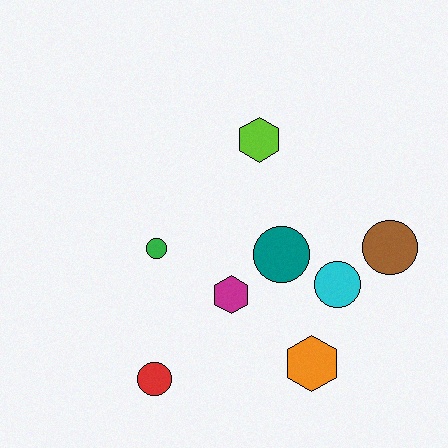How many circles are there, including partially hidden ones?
There are 5 circles.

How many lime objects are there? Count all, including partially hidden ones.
There is 1 lime object.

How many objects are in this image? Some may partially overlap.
There are 8 objects.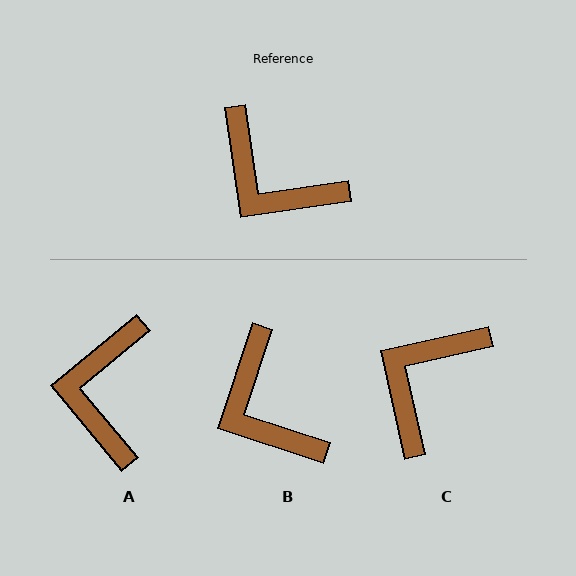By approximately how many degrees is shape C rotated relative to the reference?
Approximately 85 degrees clockwise.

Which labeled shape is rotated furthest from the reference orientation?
C, about 85 degrees away.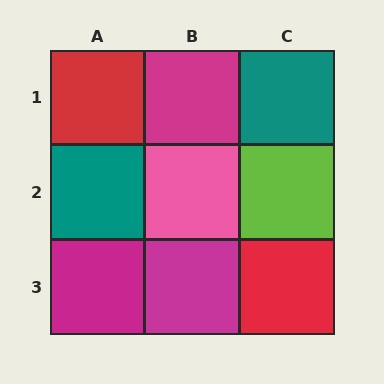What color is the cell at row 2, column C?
Lime.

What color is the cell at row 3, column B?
Magenta.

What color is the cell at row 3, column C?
Red.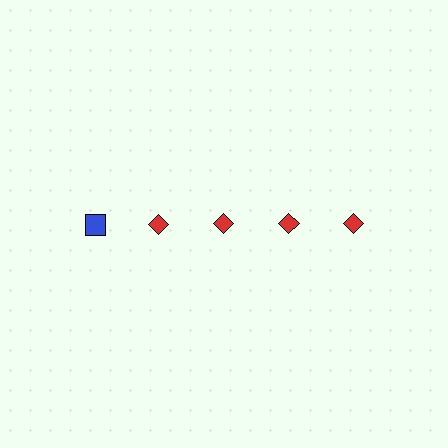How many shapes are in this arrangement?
There are 5 shapes arranged in a grid pattern.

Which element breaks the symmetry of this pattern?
The blue square in the top row, leftmost column breaks the symmetry. All other shapes are red diamonds.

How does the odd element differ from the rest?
It differs in both color (blue instead of red) and shape (square instead of diamond).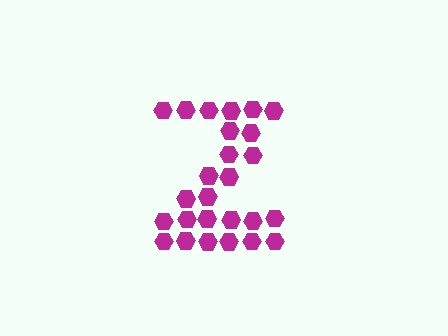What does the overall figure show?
The overall figure shows the letter Z.